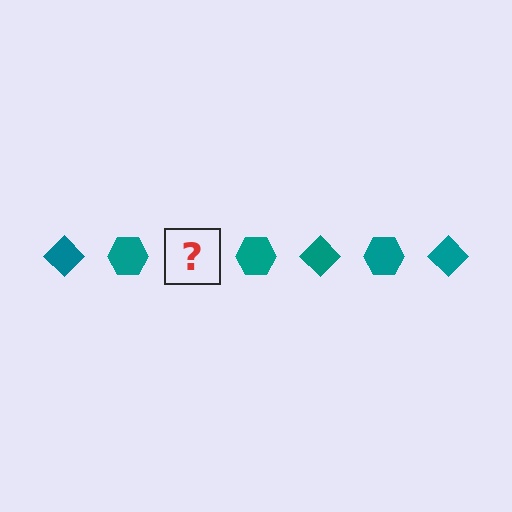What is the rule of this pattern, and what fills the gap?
The rule is that the pattern cycles through diamond, hexagon shapes in teal. The gap should be filled with a teal diamond.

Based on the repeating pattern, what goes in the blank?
The blank should be a teal diamond.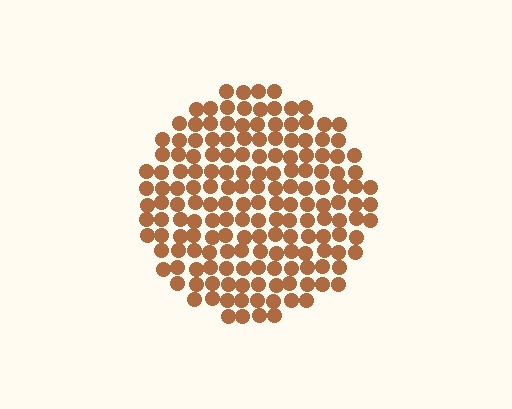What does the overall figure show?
The overall figure shows a circle.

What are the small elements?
The small elements are circles.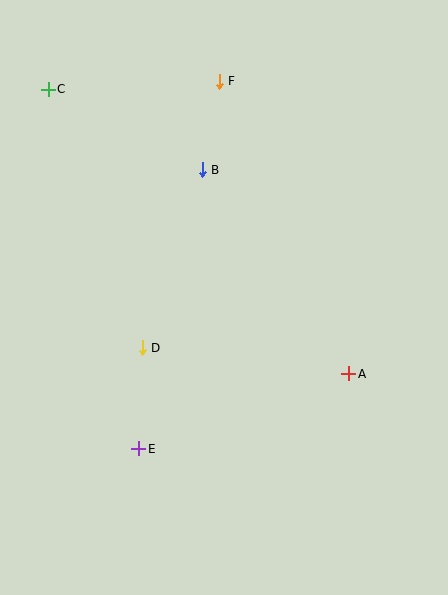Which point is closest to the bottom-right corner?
Point A is closest to the bottom-right corner.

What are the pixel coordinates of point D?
Point D is at (142, 348).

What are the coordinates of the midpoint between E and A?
The midpoint between E and A is at (244, 411).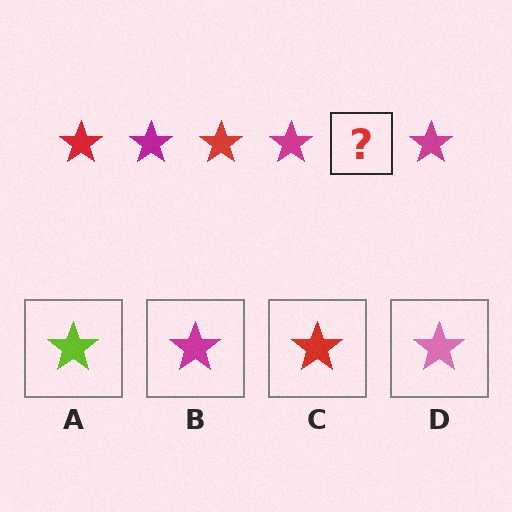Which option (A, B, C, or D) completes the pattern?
C.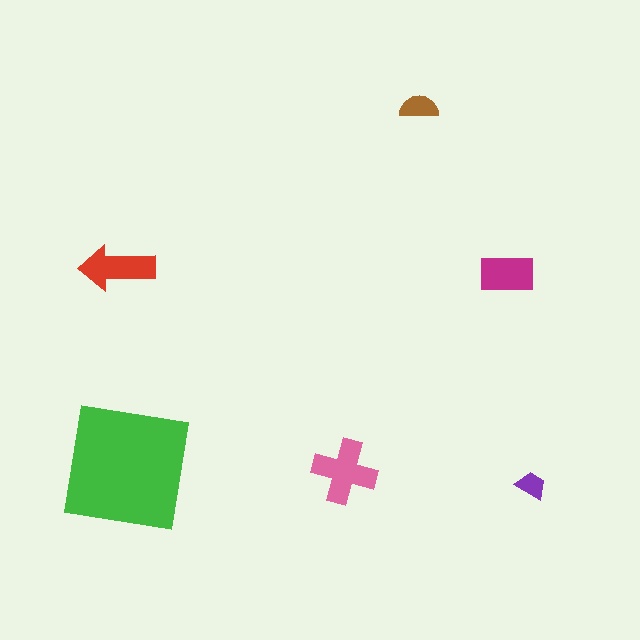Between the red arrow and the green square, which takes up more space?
The green square.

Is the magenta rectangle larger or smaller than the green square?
Smaller.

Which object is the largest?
The green square.